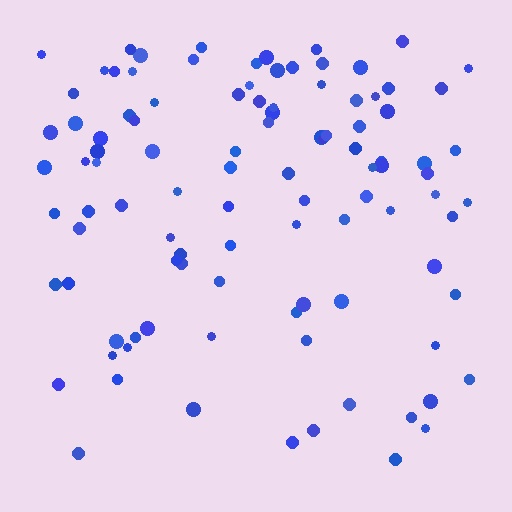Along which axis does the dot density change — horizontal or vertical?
Vertical.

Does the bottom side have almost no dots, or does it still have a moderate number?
Still a moderate number, just noticeably fewer than the top.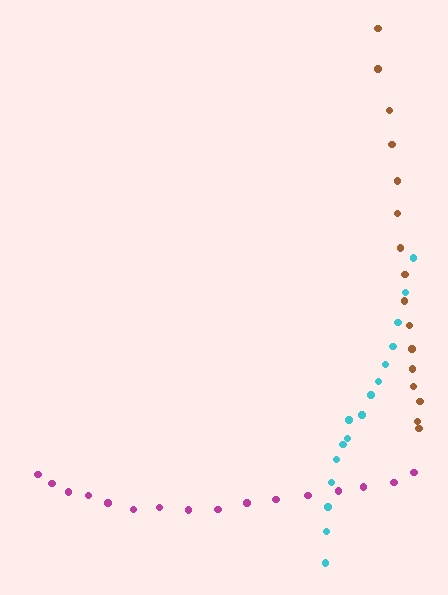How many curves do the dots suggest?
There are 3 distinct paths.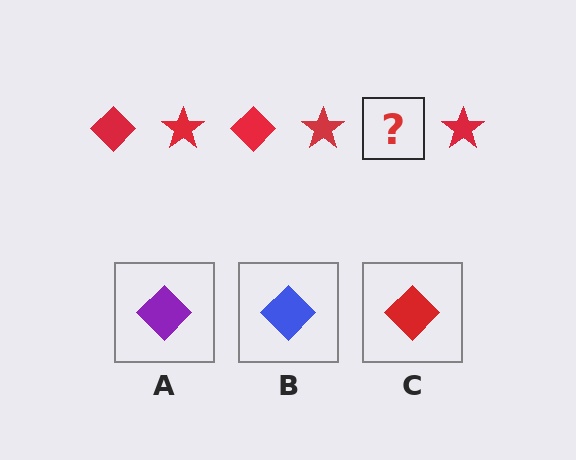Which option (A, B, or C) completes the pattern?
C.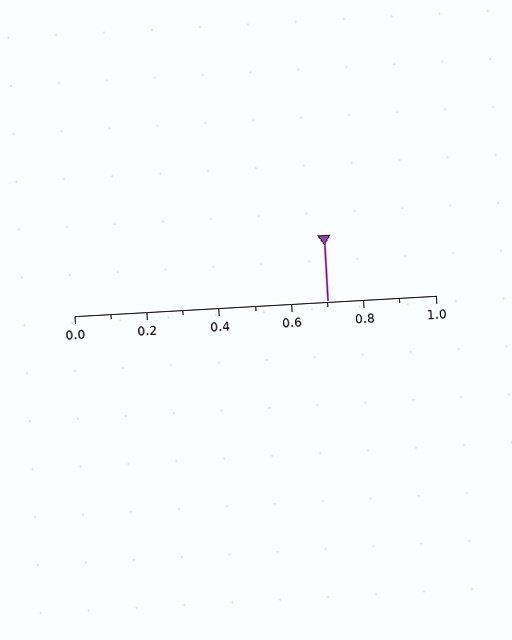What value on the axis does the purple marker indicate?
The marker indicates approximately 0.7.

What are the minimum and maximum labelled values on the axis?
The axis runs from 0.0 to 1.0.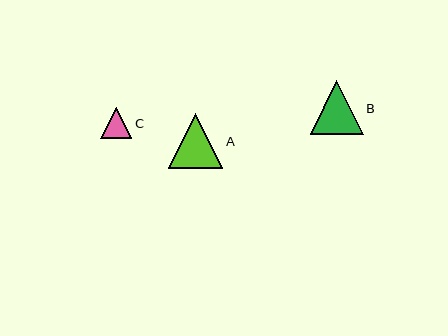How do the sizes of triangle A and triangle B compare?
Triangle A and triangle B are approximately the same size.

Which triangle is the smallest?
Triangle C is the smallest with a size of approximately 31 pixels.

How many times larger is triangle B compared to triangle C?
Triangle B is approximately 1.7 times the size of triangle C.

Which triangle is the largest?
Triangle A is the largest with a size of approximately 55 pixels.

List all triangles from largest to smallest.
From largest to smallest: A, B, C.